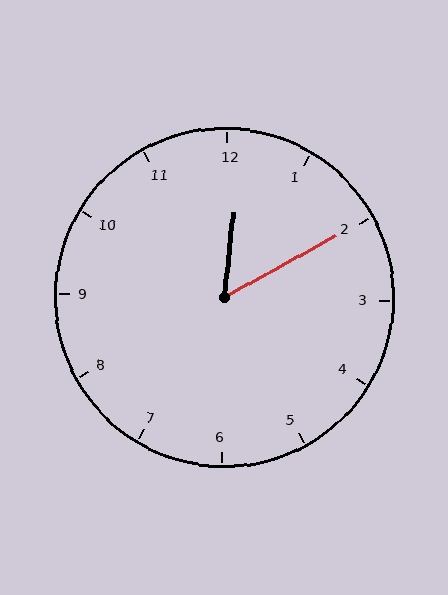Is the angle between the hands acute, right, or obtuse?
It is acute.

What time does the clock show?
12:10.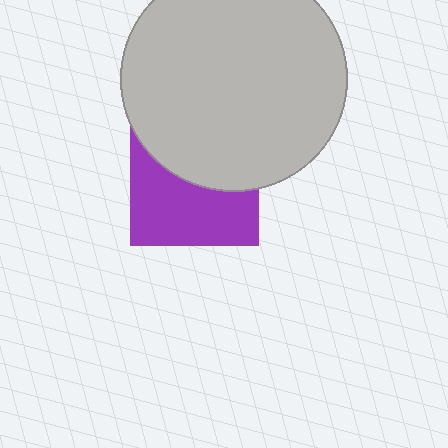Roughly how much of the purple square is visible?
About half of it is visible (roughly 53%).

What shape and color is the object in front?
The object in front is a light gray circle.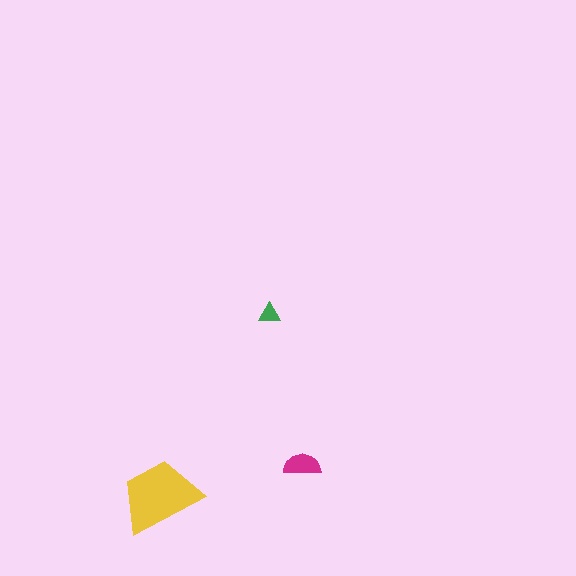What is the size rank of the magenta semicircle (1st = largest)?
2nd.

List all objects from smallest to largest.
The green triangle, the magenta semicircle, the yellow trapezoid.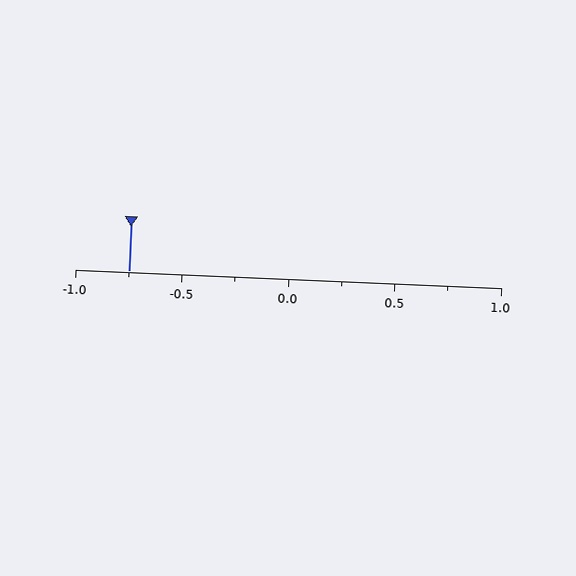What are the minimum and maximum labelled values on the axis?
The axis runs from -1.0 to 1.0.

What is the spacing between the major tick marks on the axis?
The major ticks are spaced 0.5 apart.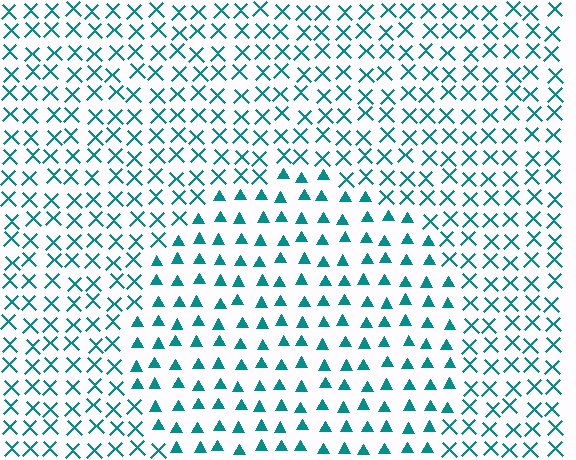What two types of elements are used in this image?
The image uses triangles inside the circle region and X marks outside it.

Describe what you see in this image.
The image is filled with small teal elements arranged in a uniform grid. A circle-shaped region contains triangles, while the surrounding area contains X marks. The boundary is defined purely by the change in element shape.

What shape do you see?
I see a circle.